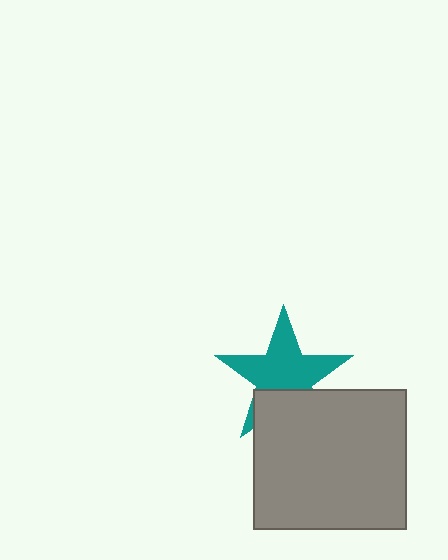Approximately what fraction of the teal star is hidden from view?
Roughly 31% of the teal star is hidden behind the gray rectangle.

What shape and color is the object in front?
The object in front is a gray rectangle.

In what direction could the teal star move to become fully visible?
The teal star could move up. That would shift it out from behind the gray rectangle entirely.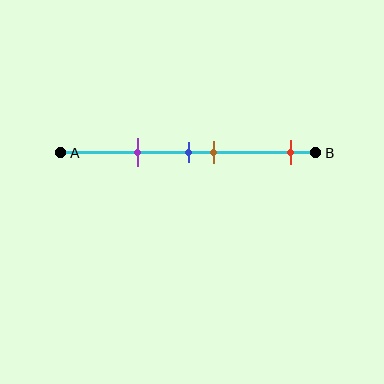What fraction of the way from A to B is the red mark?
The red mark is approximately 90% (0.9) of the way from A to B.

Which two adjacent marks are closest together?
The blue and brown marks are the closest adjacent pair.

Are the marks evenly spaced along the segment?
No, the marks are not evenly spaced.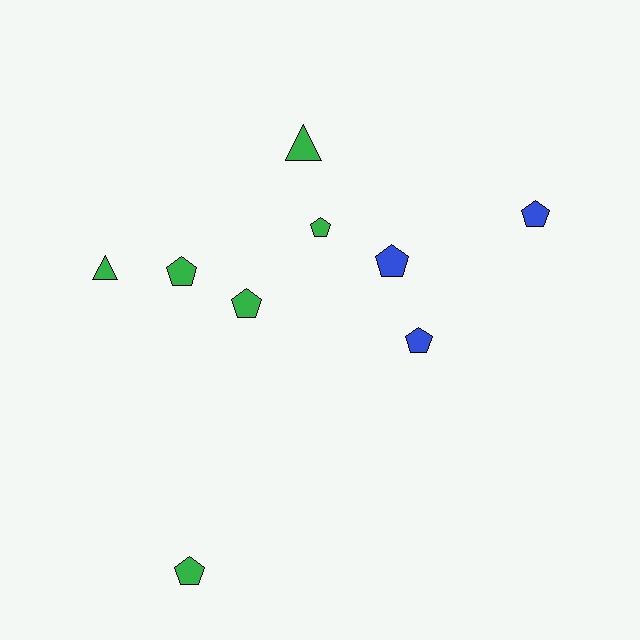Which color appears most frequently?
Green, with 6 objects.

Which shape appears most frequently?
Pentagon, with 7 objects.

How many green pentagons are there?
There are 4 green pentagons.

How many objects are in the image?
There are 9 objects.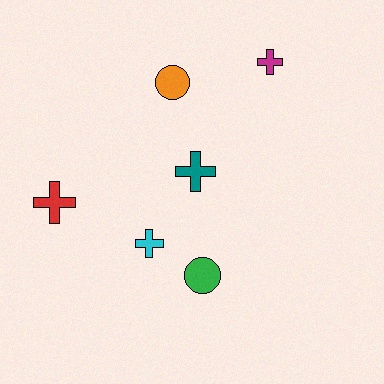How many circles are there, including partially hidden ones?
There are 2 circles.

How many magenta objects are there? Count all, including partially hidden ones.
There is 1 magenta object.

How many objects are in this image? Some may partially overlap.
There are 6 objects.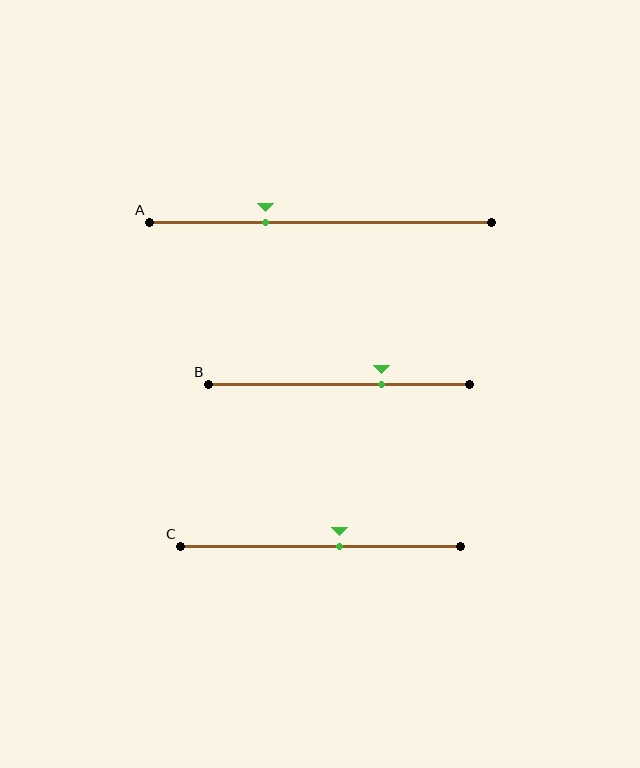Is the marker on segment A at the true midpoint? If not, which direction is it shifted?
No, the marker on segment A is shifted to the left by about 16% of the segment length.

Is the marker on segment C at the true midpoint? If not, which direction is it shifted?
No, the marker on segment C is shifted to the right by about 7% of the segment length.